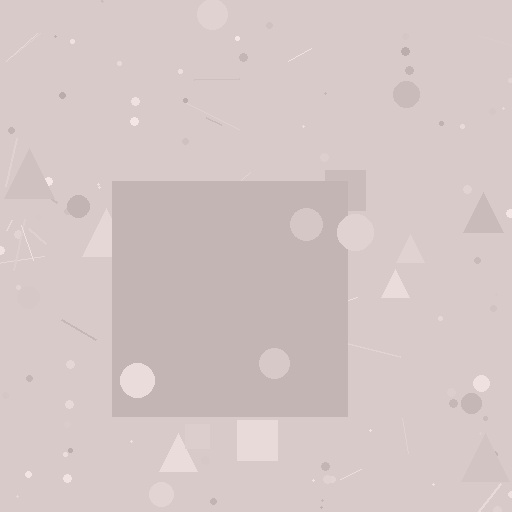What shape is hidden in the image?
A square is hidden in the image.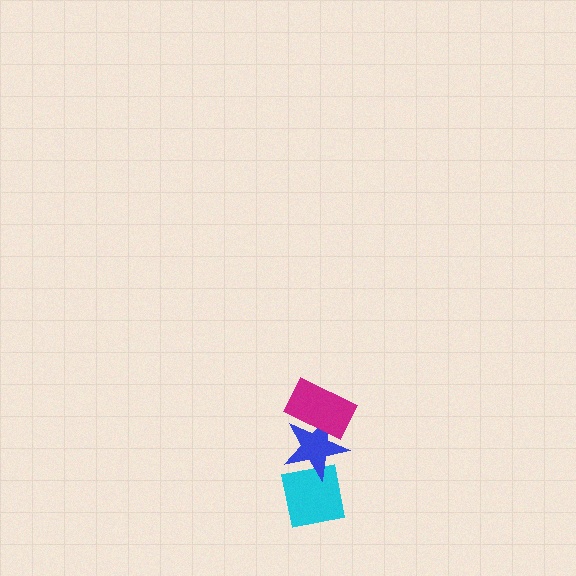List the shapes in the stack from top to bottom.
From top to bottom: the magenta rectangle, the blue star, the cyan square.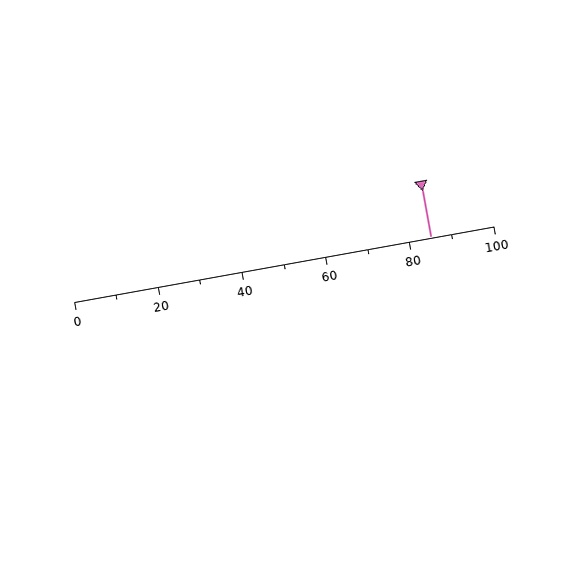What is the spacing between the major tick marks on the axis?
The major ticks are spaced 20 apart.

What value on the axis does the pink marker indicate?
The marker indicates approximately 85.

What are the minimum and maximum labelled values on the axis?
The axis runs from 0 to 100.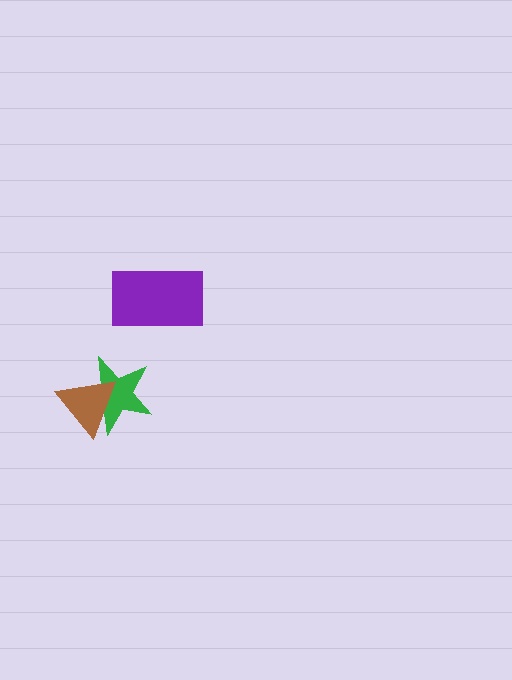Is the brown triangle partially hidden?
No, no other shape covers it.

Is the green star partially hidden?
Yes, it is partially covered by another shape.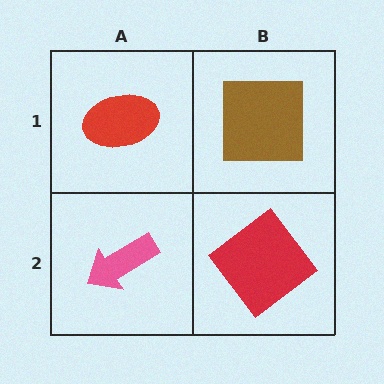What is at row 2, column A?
A pink arrow.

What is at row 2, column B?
A red diamond.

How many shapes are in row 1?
2 shapes.